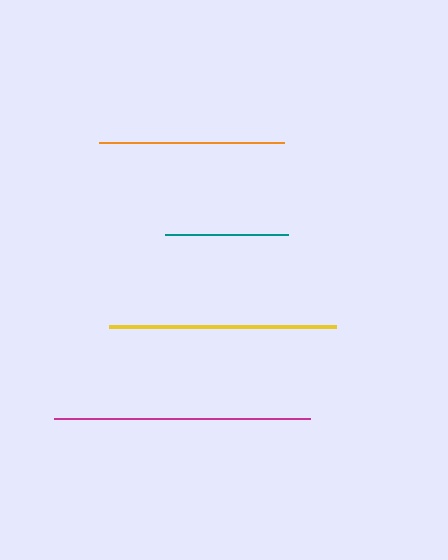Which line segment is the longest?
The magenta line is the longest at approximately 256 pixels.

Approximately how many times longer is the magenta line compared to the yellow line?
The magenta line is approximately 1.1 times the length of the yellow line.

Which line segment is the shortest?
The teal line is the shortest at approximately 123 pixels.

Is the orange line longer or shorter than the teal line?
The orange line is longer than the teal line.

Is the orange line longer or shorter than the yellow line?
The yellow line is longer than the orange line.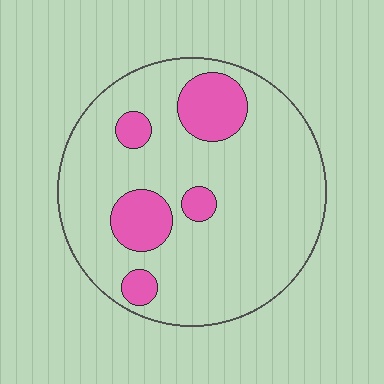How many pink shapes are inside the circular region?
5.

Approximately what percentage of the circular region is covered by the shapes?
Approximately 20%.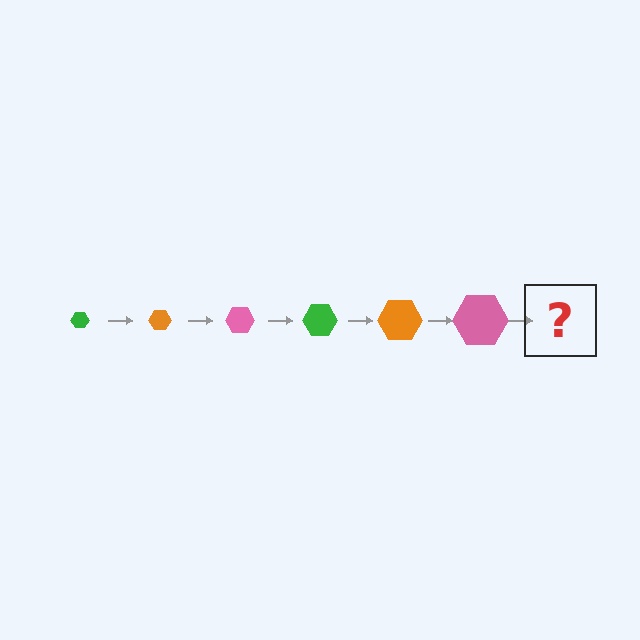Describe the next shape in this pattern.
It should be a green hexagon, larger than the previous one.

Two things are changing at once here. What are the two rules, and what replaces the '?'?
The two rules are that the hexagon grows larger each step and the color cycles through green, orange, and pink. The '?' should be a green hexagon, larger than the previous one.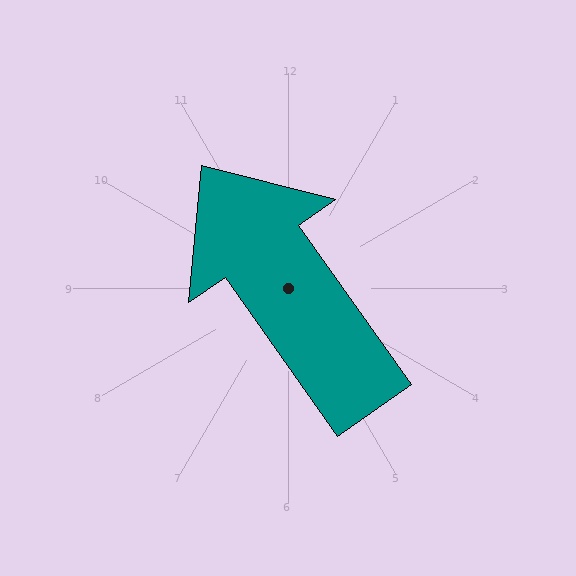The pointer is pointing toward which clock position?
Roughly 11 o'clock.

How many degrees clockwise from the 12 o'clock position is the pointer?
Approximately 325 degrees.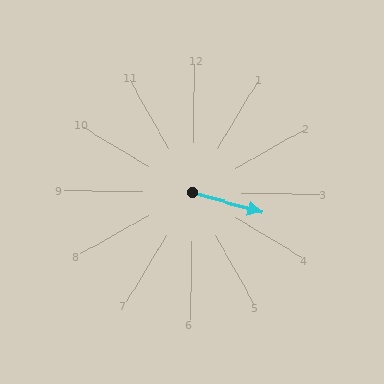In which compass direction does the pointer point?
East.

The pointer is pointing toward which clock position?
Roughly 3 o'clock.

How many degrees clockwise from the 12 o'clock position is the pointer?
Approximately 105 degrees.